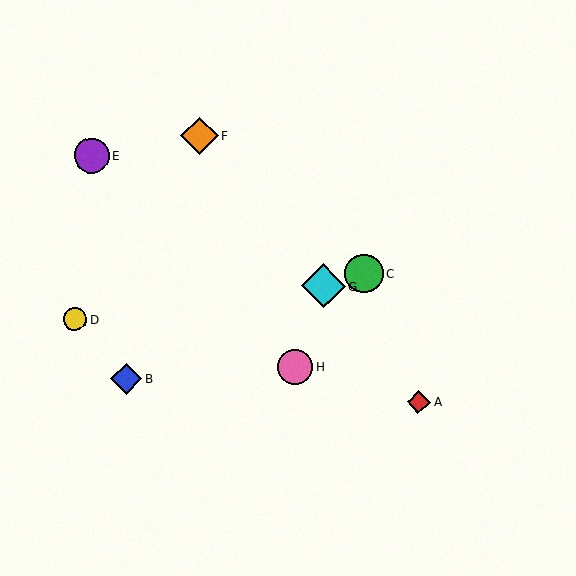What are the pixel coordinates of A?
Object A is at (418, 402).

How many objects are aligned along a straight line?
3 objects (A, F, G) are aligned along a straight line.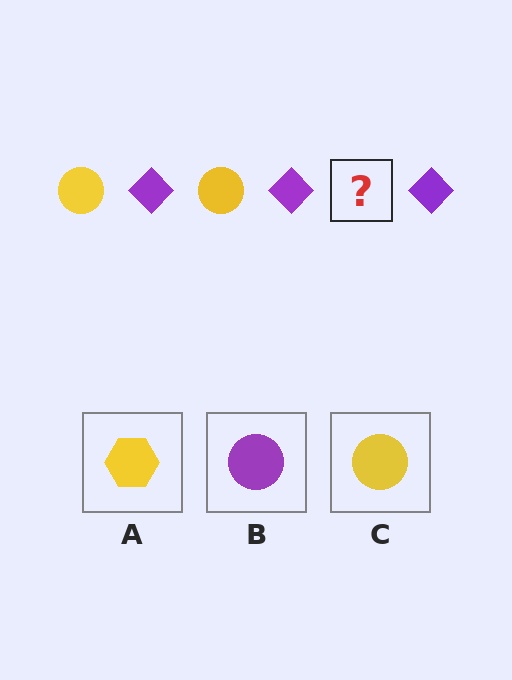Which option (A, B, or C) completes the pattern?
C.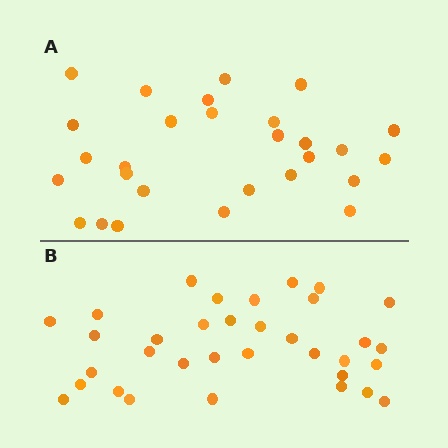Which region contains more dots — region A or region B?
Region B (the bottom region) has more dots.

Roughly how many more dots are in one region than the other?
Region B has about 6 more dots than region A.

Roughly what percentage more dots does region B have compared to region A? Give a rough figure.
About 20% more.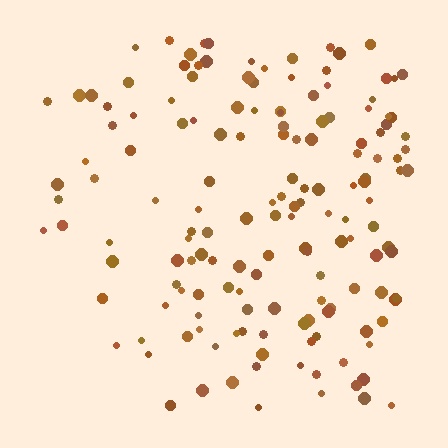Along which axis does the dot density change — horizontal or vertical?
Horizontal.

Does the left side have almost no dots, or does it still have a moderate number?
Still a moderate number, just noticeably fewer than the right.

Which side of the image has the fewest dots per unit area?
The left.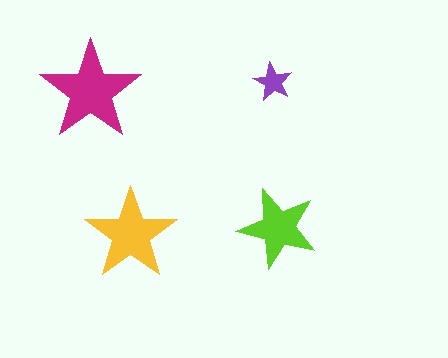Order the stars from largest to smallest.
the magenta one, the yellow one, the lime one, the purple one.